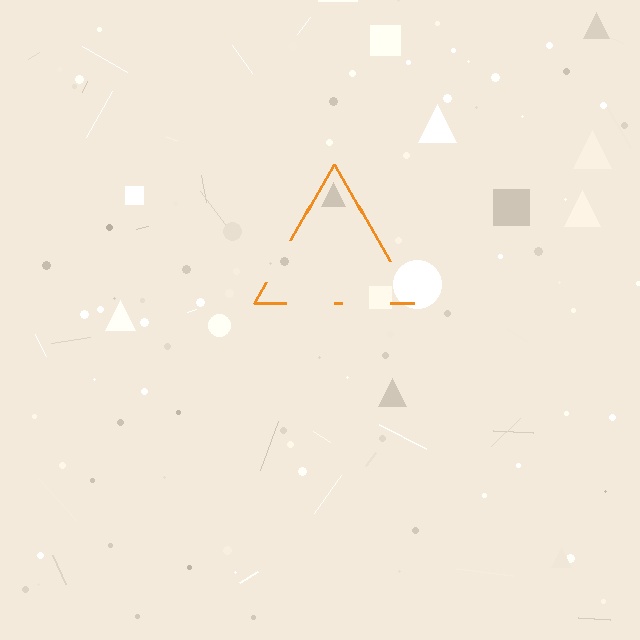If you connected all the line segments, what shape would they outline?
They would outline a triangle.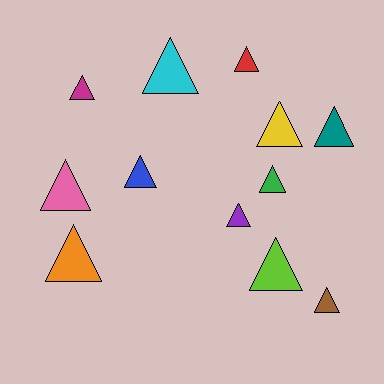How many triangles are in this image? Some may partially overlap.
There are 12 triangles.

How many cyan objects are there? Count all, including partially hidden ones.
There is 1 cyan object.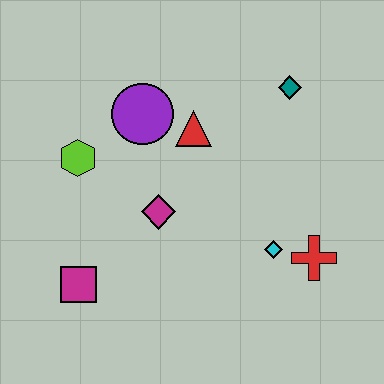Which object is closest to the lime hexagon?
The purple circle is closest to the lime hexagon.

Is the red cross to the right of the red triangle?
Yes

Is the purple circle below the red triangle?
No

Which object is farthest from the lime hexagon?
The red cross is farthest from the lime hexagon.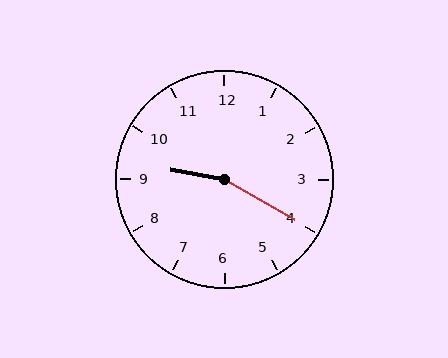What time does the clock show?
9:20.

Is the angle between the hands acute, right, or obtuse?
It is obtuse.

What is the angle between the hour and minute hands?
Approximately 160 degrees.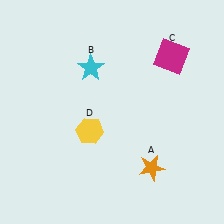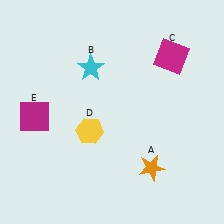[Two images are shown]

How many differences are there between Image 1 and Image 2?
There is 1 difference between the two images.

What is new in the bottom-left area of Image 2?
A magenta square (E) was added in the bottom-left area of Image 2.